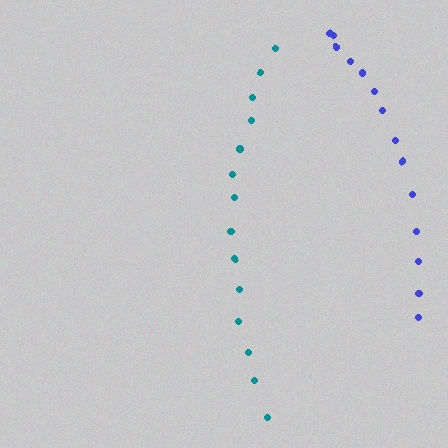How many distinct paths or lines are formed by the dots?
There are 2 distinct paths.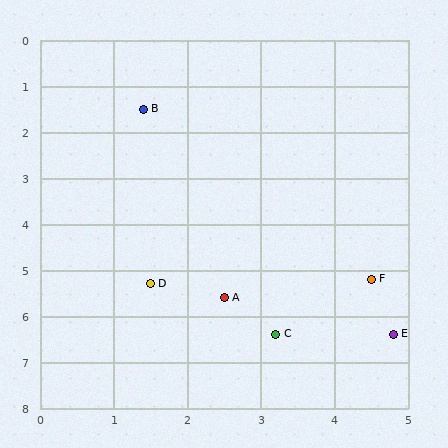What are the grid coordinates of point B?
Point B is at approximately (1.4, 1.5).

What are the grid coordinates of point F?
Point F is at approximately (4.5, 5.2).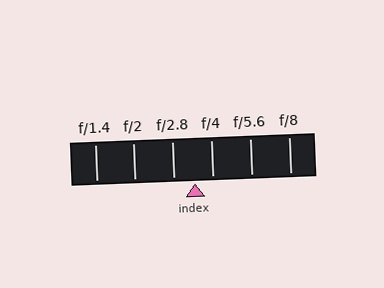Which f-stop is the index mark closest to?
The index mark is closest to f/4.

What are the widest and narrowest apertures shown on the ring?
The widest aperture shown is f/1.4 and the narrowest is f/8.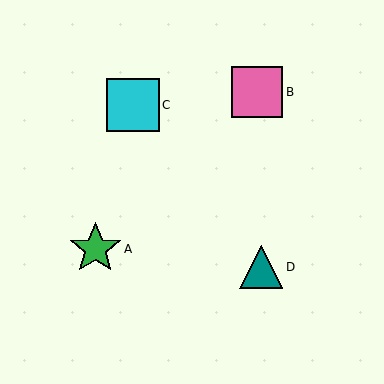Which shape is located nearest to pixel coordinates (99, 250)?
The green star (labeled A) at (95, 249) is nearest to that location.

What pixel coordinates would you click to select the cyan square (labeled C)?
Click at (133, 105) to select the cyan square C.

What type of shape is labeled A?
Shape A is a green star.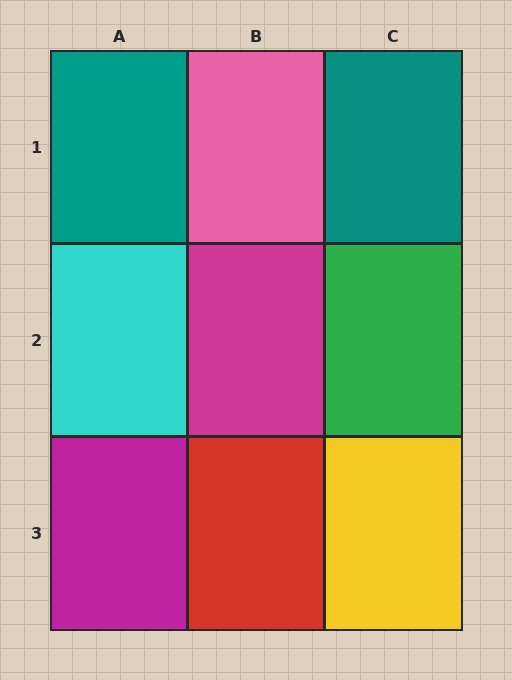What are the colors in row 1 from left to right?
Teal, pink, teal.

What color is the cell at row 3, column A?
Magenta.